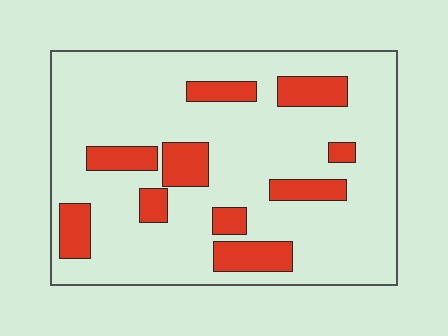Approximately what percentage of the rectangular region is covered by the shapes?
Approximately 20%.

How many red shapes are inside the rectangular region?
10.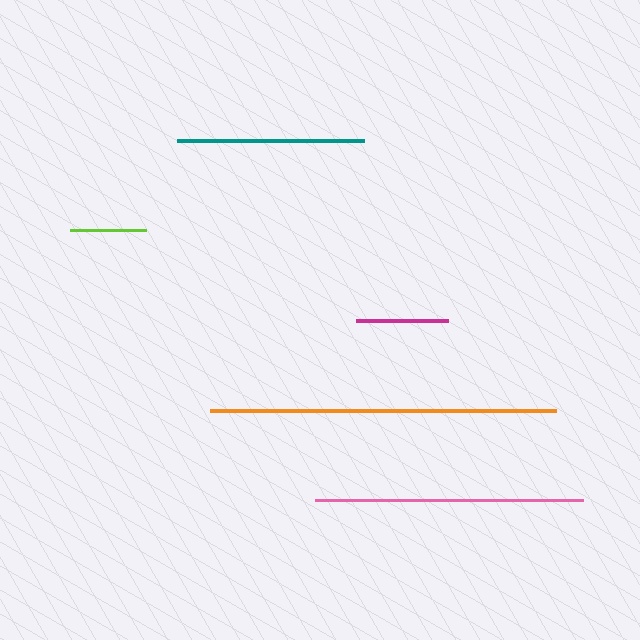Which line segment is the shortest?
The lime line is the shortest at approximately 76 pixels.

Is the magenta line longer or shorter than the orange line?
The orange line is longer than the magenta line.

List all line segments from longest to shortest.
From longest to shortest: orange, pink, teal, magenta, lime.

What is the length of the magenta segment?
The magenta segment is approximately 91 pixels long.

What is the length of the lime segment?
The lime segment is approximately 76 pixels long.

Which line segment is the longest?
The orange line is the longest at approximately 346 pixels.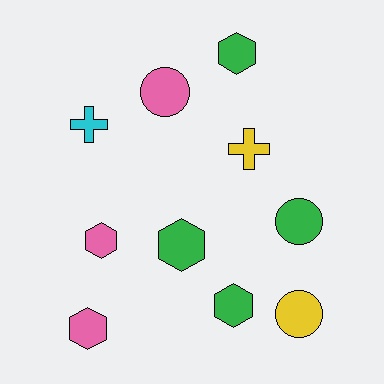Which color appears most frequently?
Green, with 4 objects.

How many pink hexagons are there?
There are 2 pink hexagons.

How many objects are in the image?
There are 10 objects.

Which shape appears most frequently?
Hexagon, with 5 objects.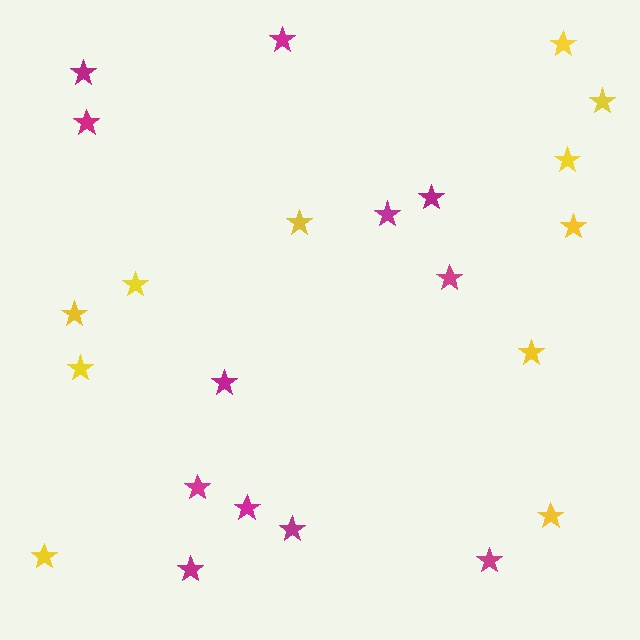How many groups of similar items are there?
There are 2 groups: one group of yellow stars (11) and one group of magenta stars (12).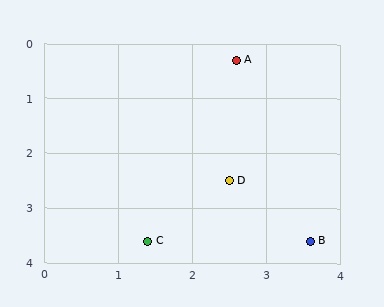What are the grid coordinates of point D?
Point D is at approximately (2.5, 2.5).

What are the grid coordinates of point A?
Point A is at approximately (2.6, 0.3).